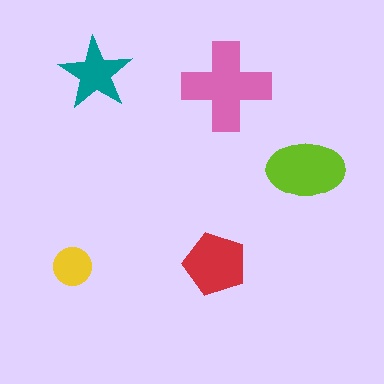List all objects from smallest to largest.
The yellow circle, the teal star, the red pentagon, the lime ellipse, the pink cross.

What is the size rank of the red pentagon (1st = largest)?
3rd.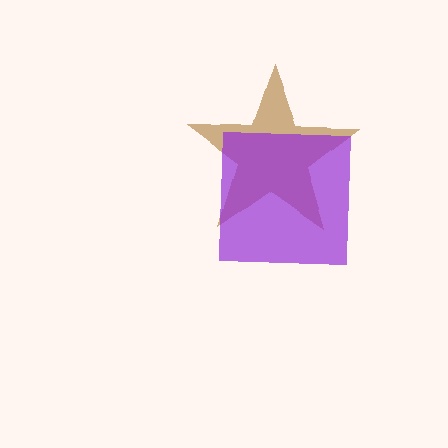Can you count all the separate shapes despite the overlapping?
Yes, there are 2 separate shapes.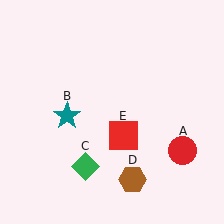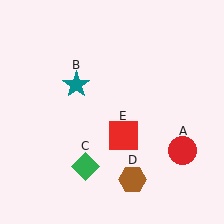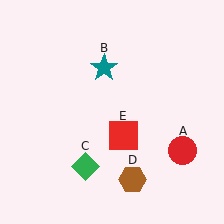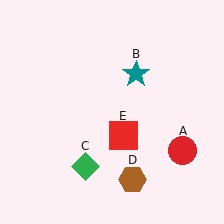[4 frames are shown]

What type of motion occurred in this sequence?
The teal star (object B) rotated clockwise around the center of the scene.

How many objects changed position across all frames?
1 object changed position: teal star (object B).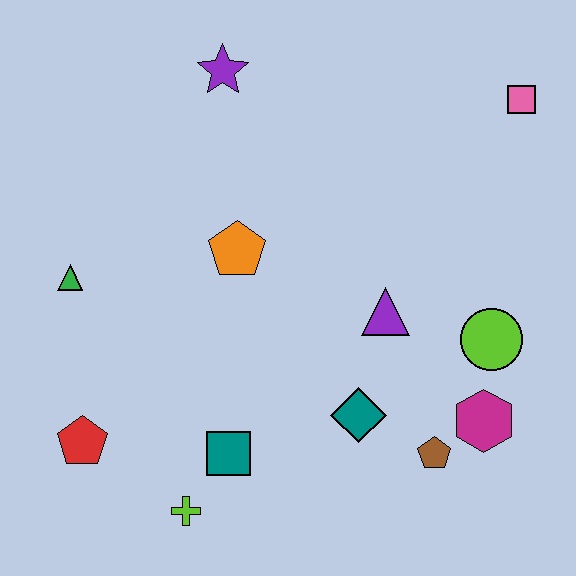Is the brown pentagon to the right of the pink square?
No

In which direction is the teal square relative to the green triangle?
The teal square is below the green triangle.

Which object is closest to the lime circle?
The magenta hexagon is closest to the lime circle.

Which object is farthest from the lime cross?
The pink square is farthest from the lime cross.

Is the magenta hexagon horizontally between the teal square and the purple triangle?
No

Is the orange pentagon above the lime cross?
Yes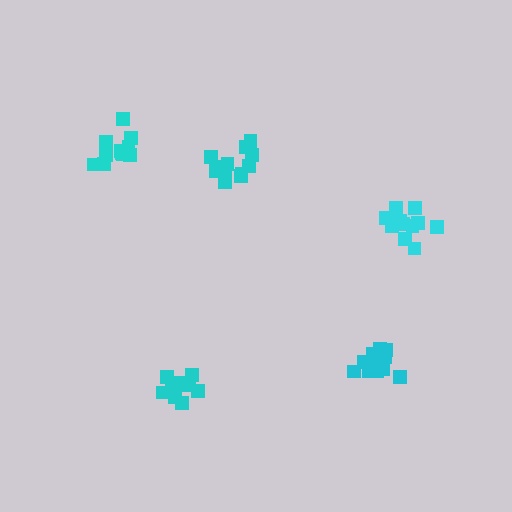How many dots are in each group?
Group 1: 11 dots, Group 2: 11 dots, Group 3: 14 dots, Group 4: 13 dots, Group 5: 12 dots (61 total).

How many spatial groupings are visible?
There are 5 spatial groupings.